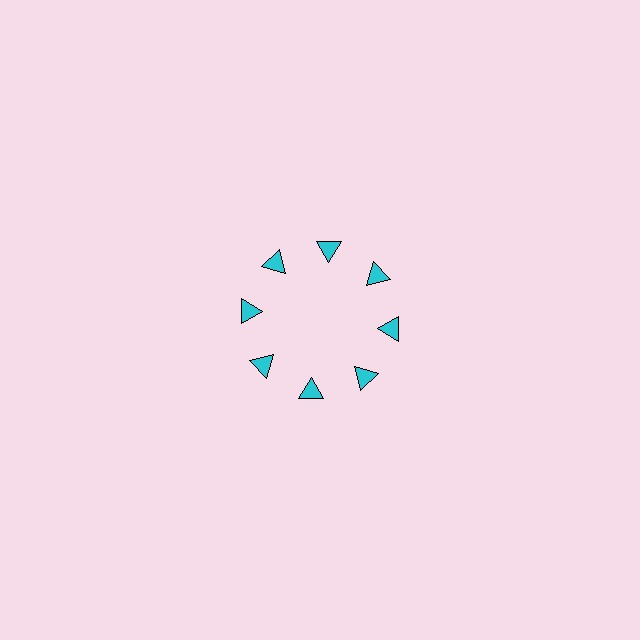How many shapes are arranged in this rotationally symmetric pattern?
There are 8 shapes, arranged in 8 groups of 1.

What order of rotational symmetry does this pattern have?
This pattern has 8-fold rotational symmetry.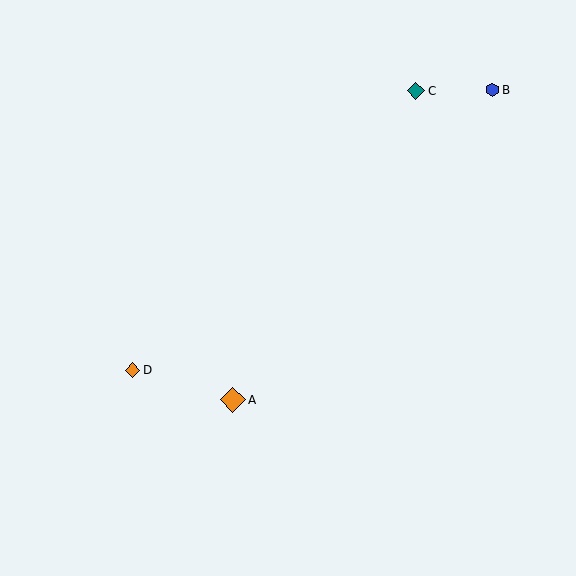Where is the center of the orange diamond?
The center of the orange diamond is at (233, 400).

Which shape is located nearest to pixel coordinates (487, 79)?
The blue hexagon (labeled B) at (493, 90) is nearest to that location.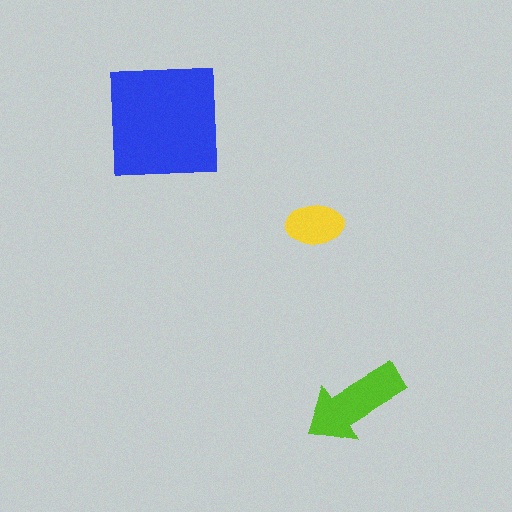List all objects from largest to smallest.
The blue square, the lime arrow, the yellow ellipse.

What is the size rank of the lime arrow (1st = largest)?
2nd.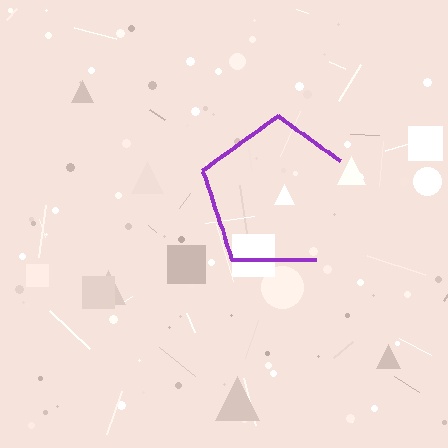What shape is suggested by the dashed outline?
The dashed outline suggests a pentagon.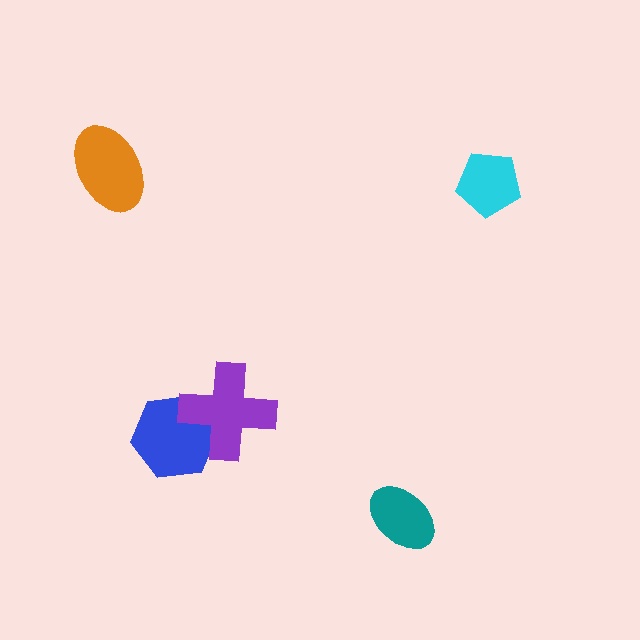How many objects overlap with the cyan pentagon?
0 objects overlap with the cyan pentagon.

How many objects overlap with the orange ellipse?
0 objects overlap with the orange ellipse.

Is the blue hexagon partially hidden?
Yes, it is partially covered by another shape.